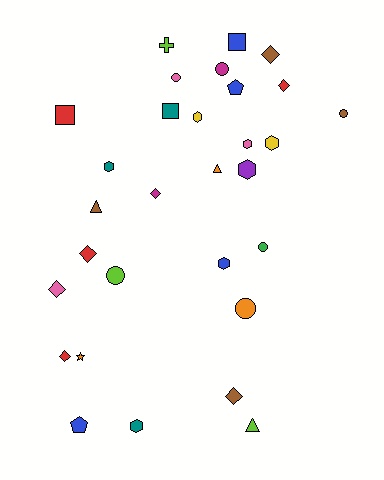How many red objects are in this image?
There are 4 red objects.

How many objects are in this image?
There are 30 objects.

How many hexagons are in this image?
There are 7 hexagons.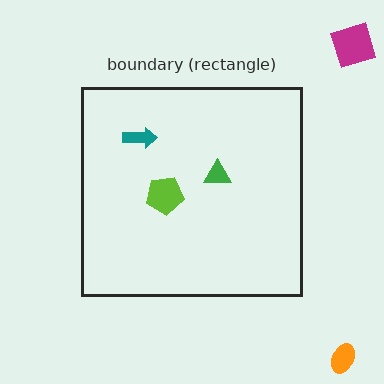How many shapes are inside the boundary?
3 inside, 2 outside.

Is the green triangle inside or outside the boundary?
Inside.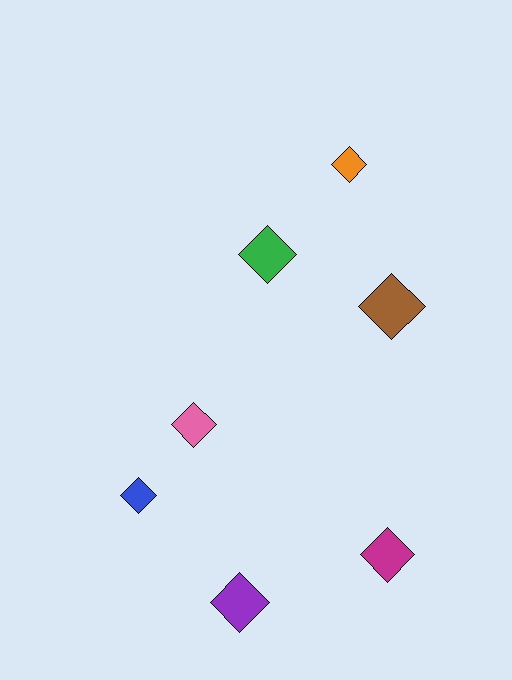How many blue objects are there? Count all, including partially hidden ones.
There is 1 blue object.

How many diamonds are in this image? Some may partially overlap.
There are 7 diamonds.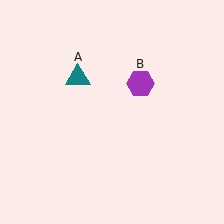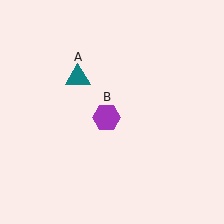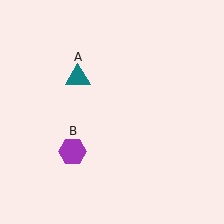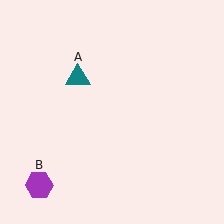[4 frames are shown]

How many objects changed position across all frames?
1 object changed position: purple hexagon (object B).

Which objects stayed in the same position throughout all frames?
Teal triangle (object A) remained stationary.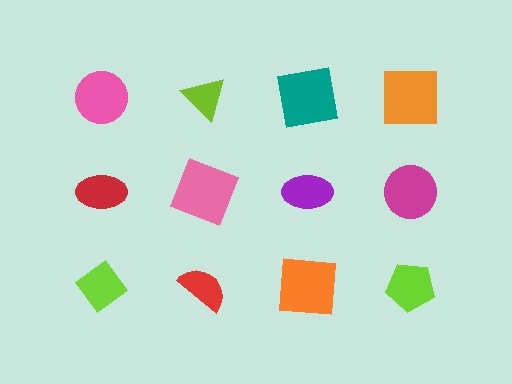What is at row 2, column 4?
A magenta circle.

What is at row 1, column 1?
A pink circle.